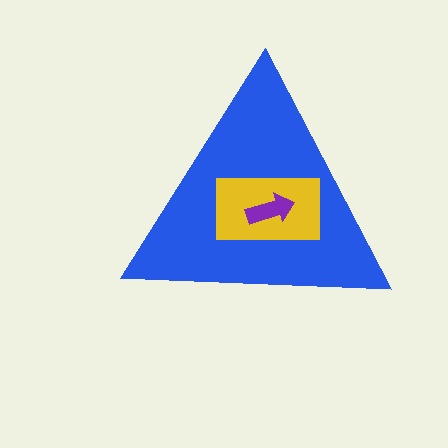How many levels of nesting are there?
3.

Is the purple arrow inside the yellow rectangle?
Yes.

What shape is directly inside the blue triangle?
The yellow rectangle.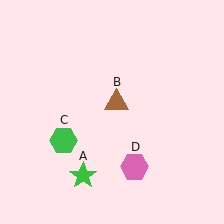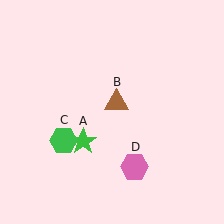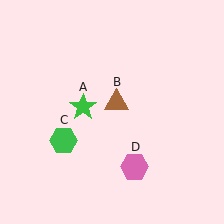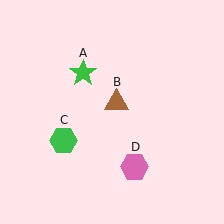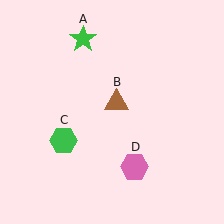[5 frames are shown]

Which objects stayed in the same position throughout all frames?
Brown triangle (object B) and green hexagon (object C) and pink hexagon (object D) remained stationary.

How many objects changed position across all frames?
1 object changed position: green star (object A).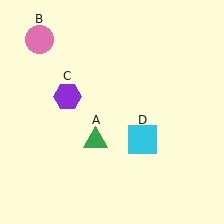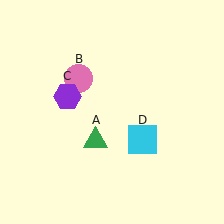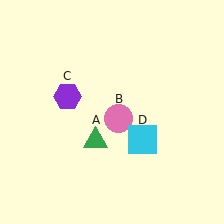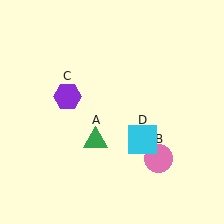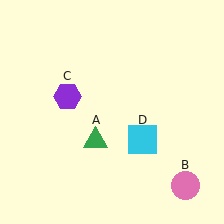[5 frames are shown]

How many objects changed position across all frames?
1 object changed position: pink circle (object B).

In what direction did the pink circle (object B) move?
The pink circle (object B) moved down and to the right.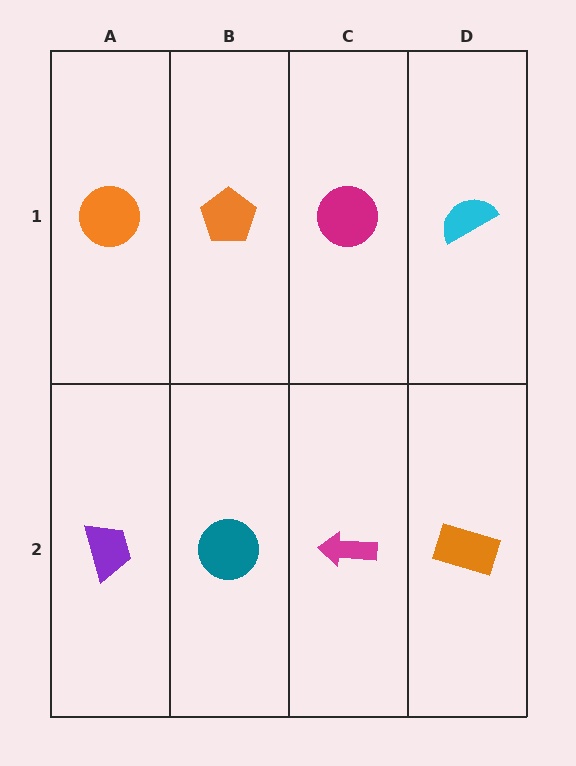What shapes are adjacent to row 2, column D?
A cyan semicircle (row 1, column D), a magenta arrow (row 2, column C).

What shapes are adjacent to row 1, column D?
An orange rectangle (row 2, column D), a magenta circle (row 1, column C).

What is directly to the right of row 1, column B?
A magenta circle.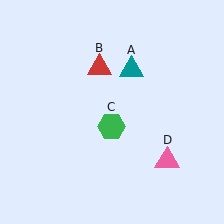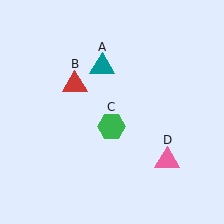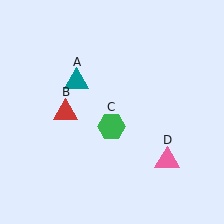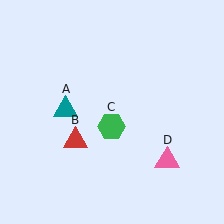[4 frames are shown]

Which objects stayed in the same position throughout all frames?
Green hexagon (object C) and pink triangle (object D) remained stationary.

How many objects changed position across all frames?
2 objects changed position: teal triangle (object A), red triangle (object B).